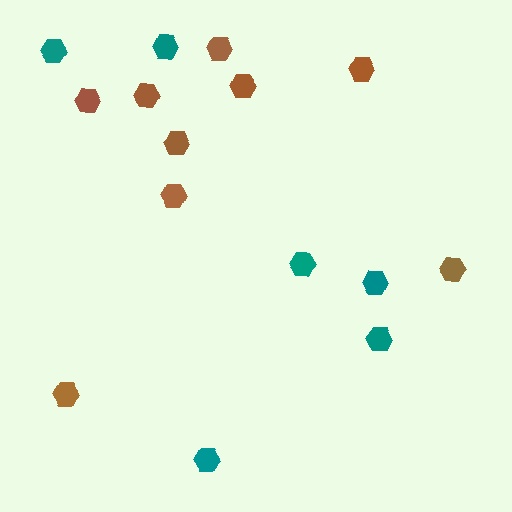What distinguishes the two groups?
There are 2 groups: one group of teal hexagons (6) and one group of brown hexagons (9).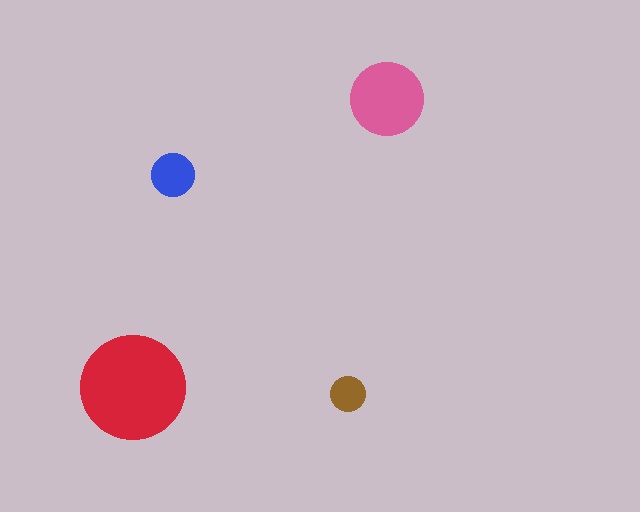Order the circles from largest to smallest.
the red one, the pink one, the blue one, the brown one.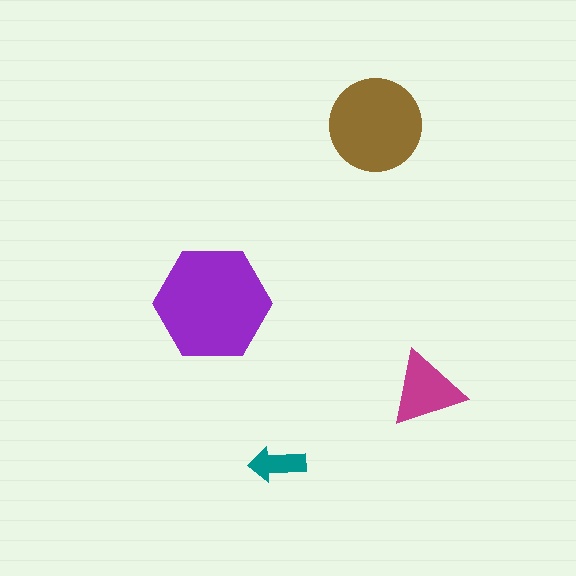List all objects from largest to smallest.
The purple hexagon, the brown circle, the magenta triangle, the teal arrow.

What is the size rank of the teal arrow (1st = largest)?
4th.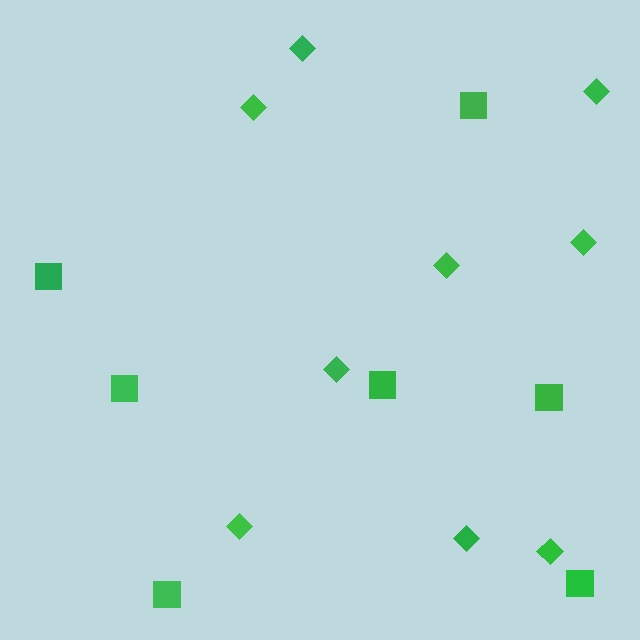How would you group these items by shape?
There are 2 groups: one group of squares (7) and one group of diamonds (9).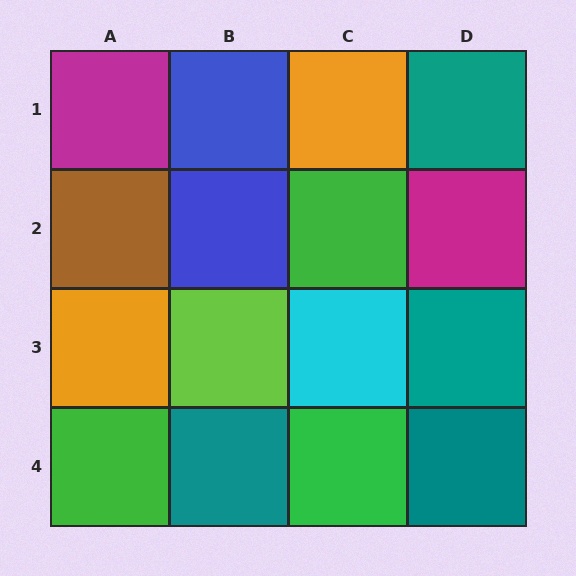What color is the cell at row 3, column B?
Lime.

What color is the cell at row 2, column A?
Brown.